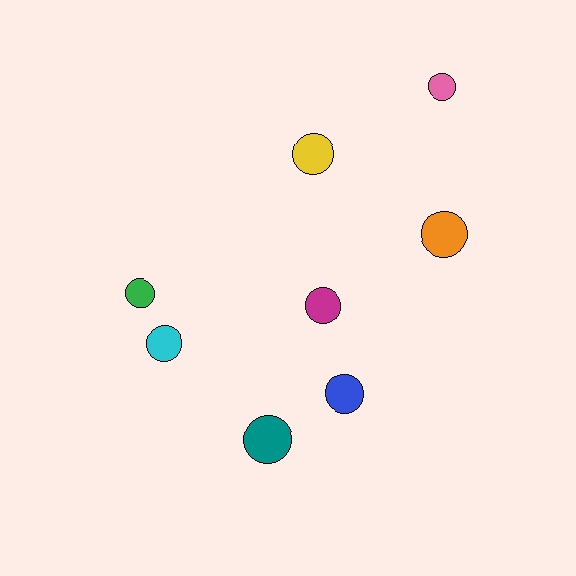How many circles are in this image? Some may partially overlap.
There are 8 circles.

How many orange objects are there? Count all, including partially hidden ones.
There is 1 orange object.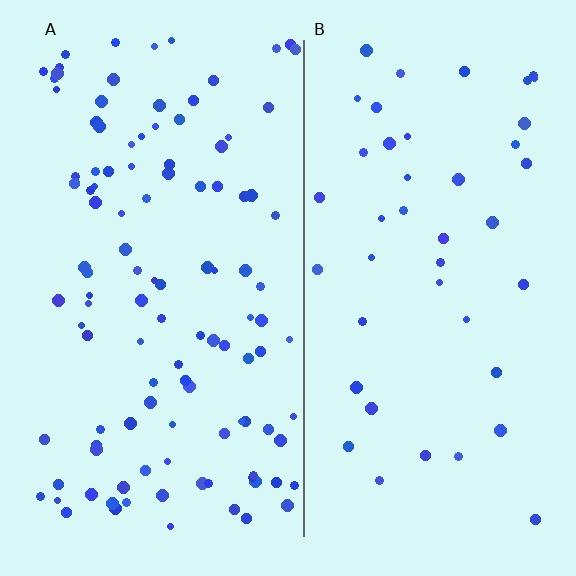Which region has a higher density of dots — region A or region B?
A (the left).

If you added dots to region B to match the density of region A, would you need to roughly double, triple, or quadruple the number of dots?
Approximately triple.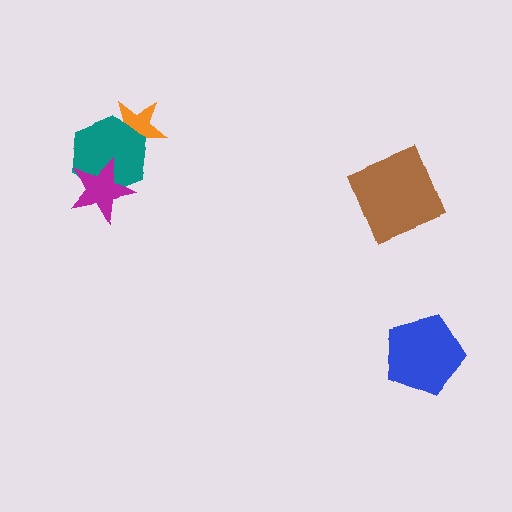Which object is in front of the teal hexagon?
The magenta star is in front of the teal hexagon.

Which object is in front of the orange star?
The teal hexagon is in front of the orange star.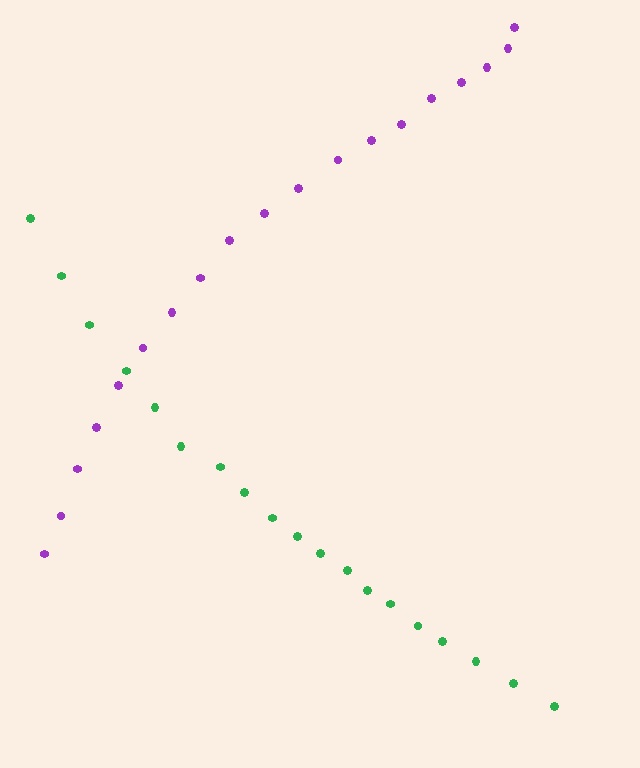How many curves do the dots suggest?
There are 2 distinct paths.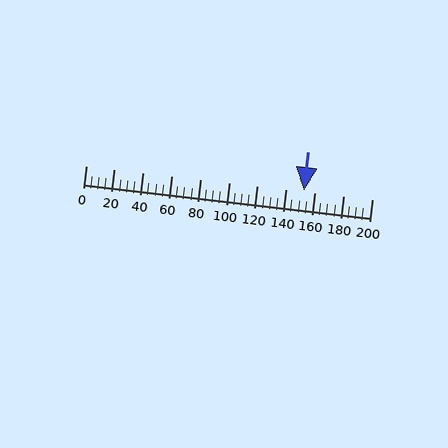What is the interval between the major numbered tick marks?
The major tick marks are spaced 20 units apart.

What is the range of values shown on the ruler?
The ruler shows values from 0 to 200.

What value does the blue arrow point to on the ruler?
The blue arrow points to approximately 152.